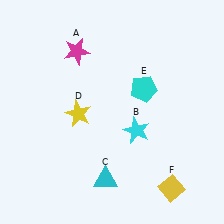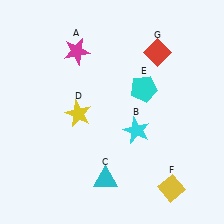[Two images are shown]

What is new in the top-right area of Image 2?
A red diamond (G) was added in the top-right area of Image 2.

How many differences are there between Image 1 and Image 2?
There is 1 difference between the two images.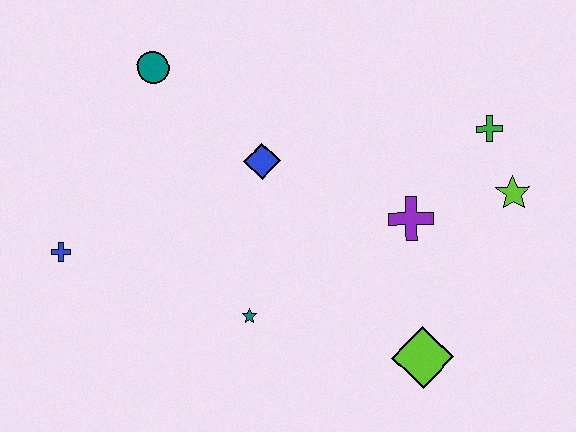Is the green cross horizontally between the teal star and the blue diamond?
No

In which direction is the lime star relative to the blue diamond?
The lime star is to the right of the blue diamond.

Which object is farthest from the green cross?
The blue cross is farthest from the green cross.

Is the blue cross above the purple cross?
No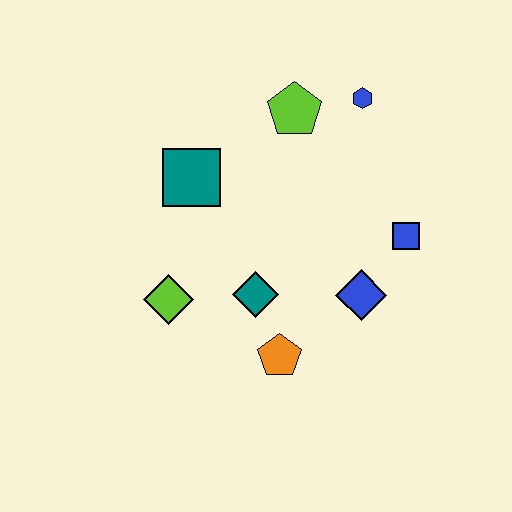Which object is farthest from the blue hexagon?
The lime diamond is farthest from the blue hexagon.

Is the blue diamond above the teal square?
No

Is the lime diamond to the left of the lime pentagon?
Yes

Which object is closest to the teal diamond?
The orange pentagon is closest to the teal diamond.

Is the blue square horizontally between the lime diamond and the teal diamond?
No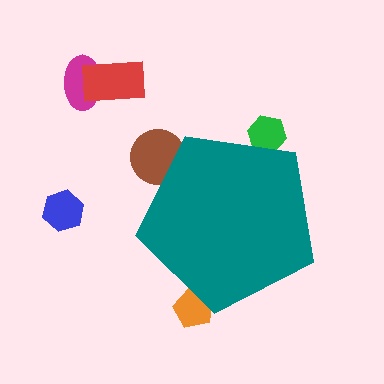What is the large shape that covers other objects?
A teal pentagon.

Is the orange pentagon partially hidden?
Yes, the orange pentagon is partially hidden behind the teal pentagon.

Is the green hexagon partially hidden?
Yes, the green hexagon is partially hidden behind the teal pentagon.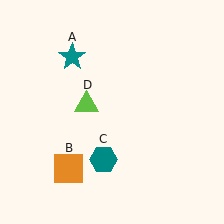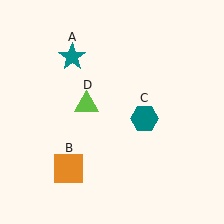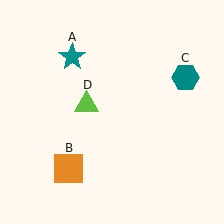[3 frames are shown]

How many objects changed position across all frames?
1 object changed position: teal hexagon (object C).